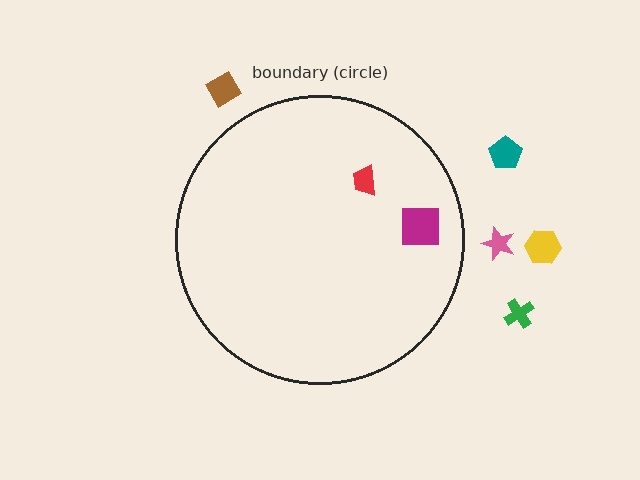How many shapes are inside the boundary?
2 inside, 5 outside.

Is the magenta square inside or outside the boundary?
Inside.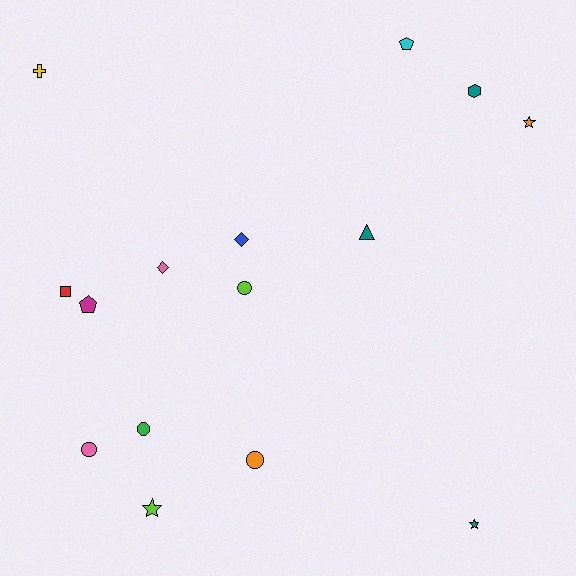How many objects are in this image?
There are 15 objects.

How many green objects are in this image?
There is 1 green object.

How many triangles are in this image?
There is 1 triangle.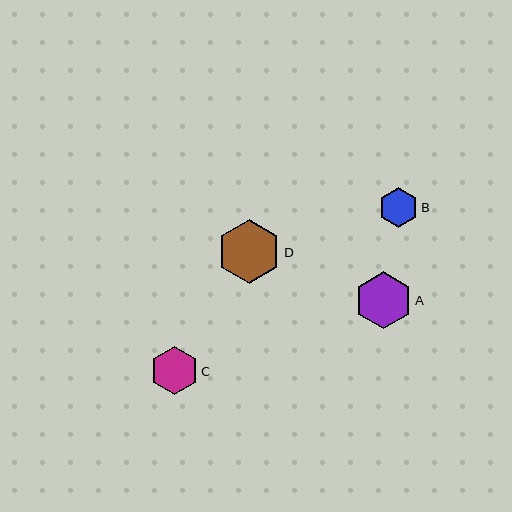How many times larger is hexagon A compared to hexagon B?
Hexagon A is approximately 1.5 times the size of hexagon B.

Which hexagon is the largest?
Hexagon D is the largest with a size of approximately 63 pixels.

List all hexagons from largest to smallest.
From largest to smallest: D, A, C, B.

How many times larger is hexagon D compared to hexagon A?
Hexagon D is approximately 1.1 times the size of hexagon A.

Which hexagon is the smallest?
Hexagon B is the smallest with a size of approximately 39 pixels.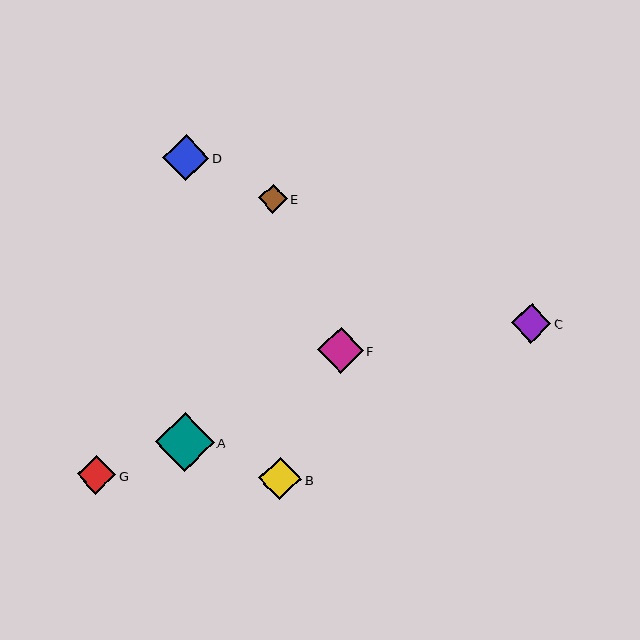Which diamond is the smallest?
Diamond E is the smallest with a size of approximately 29 pixels.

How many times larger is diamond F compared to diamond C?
Diamond F is approximately 1.2 times the size of diamond C.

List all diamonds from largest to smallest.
From largest to smallest: A, D, F, B, C, G, E.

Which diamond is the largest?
Diamond A is the largest with a size of approximately 59 pixels.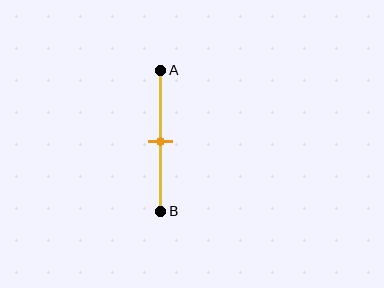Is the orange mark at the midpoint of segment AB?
Yes, the mark is approximately at the midpoint.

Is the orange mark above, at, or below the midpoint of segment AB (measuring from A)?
The orange mark is approximately at the midpoint of segment AB.